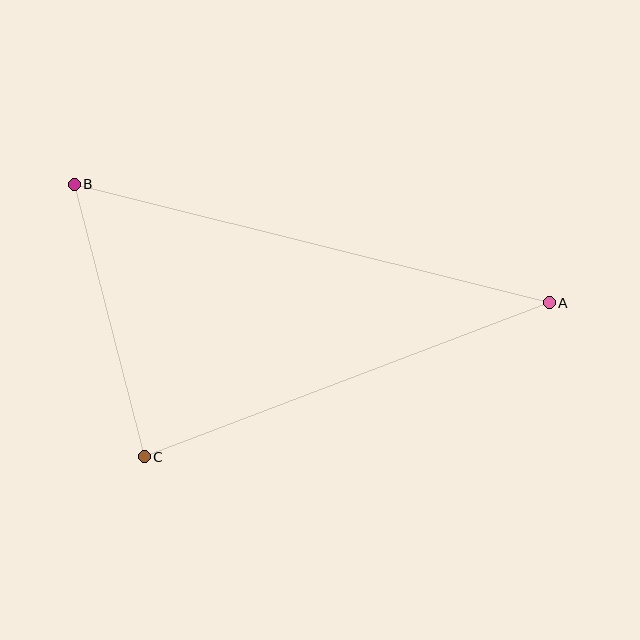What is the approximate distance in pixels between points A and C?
The distance between A and C is approximately 433 pixels.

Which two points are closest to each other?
Points B and C are closest to each other.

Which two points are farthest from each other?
Points A and B are farthest from each other.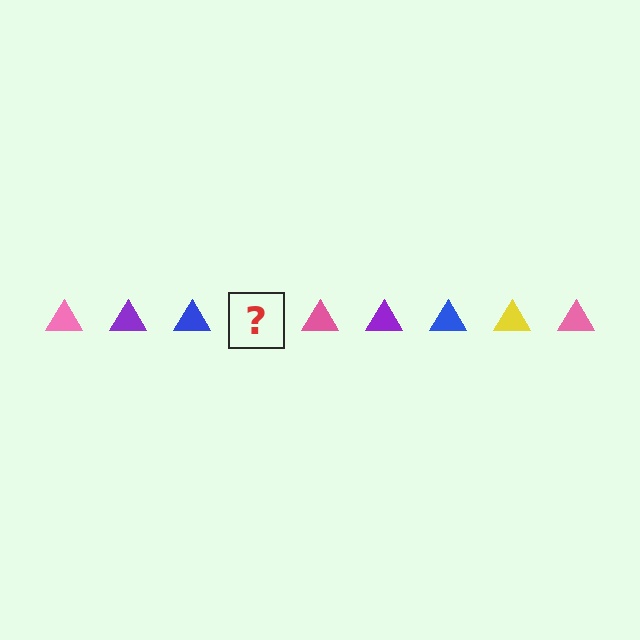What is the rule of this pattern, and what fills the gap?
The rule is that the pattern cycles through pink, purple, blue, yellow triangles. The gap should be filled with a yellow triangle.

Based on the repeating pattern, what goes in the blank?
The blank should be a yellow triangle.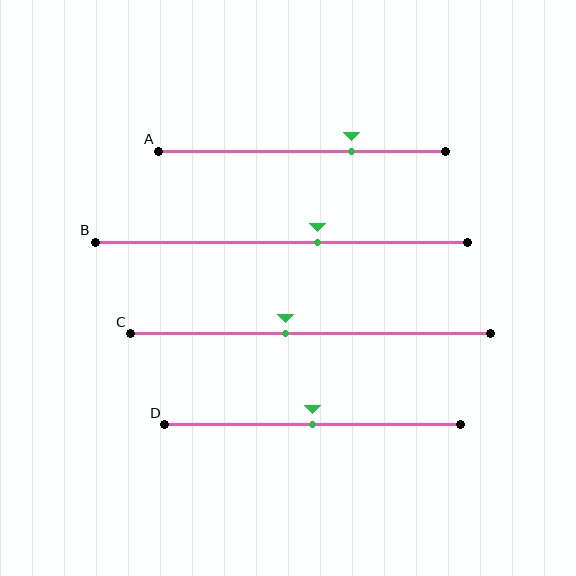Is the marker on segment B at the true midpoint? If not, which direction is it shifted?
No, the marker on segment B is shifted to the right by about 10% of the segment length.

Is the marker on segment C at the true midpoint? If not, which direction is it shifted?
No, the marker on segment C is shifted to the left by about 7% of the segment length.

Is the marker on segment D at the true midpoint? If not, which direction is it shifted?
Yes, the marker on segment D is at the true midpoint.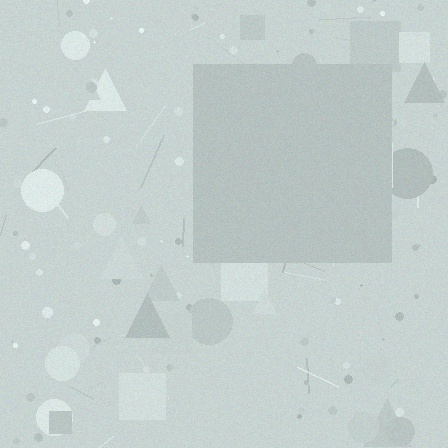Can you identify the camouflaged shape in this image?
The camouflaged shape is a square.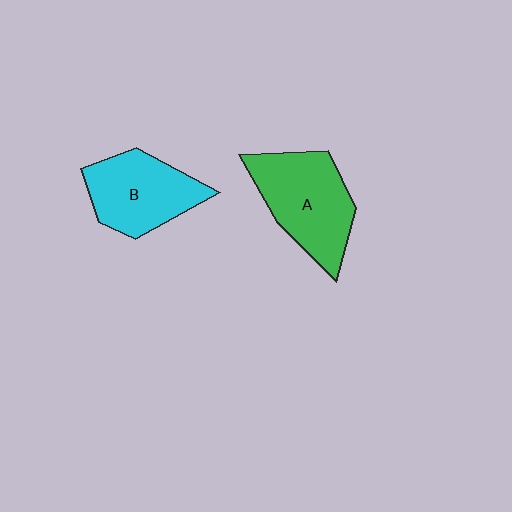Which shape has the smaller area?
Shape B (cyan).